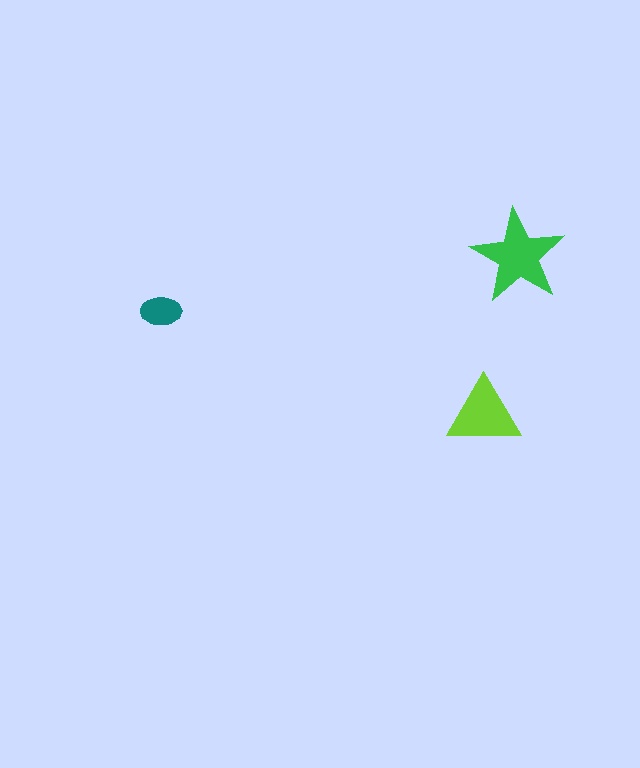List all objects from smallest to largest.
The teal ellipse, the lime triangle, the green star.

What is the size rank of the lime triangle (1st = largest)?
2nd.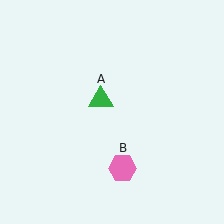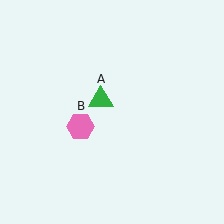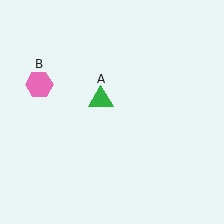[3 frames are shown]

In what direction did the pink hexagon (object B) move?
The pink hexagon (object B) moved up and to the left.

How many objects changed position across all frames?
1 object changed position: pink hexagon (object B).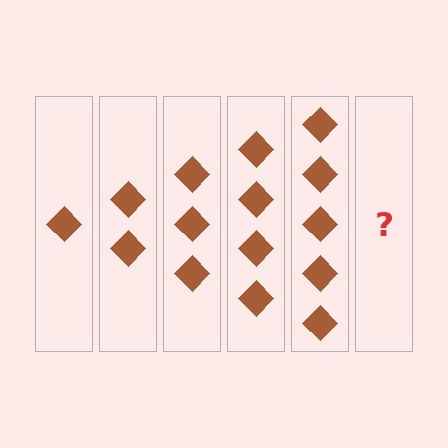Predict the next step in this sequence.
The next step is 6 diamonds.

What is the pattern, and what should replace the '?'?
The pattern is that each step adds one more diamond. The '?' should be 6 diamonds.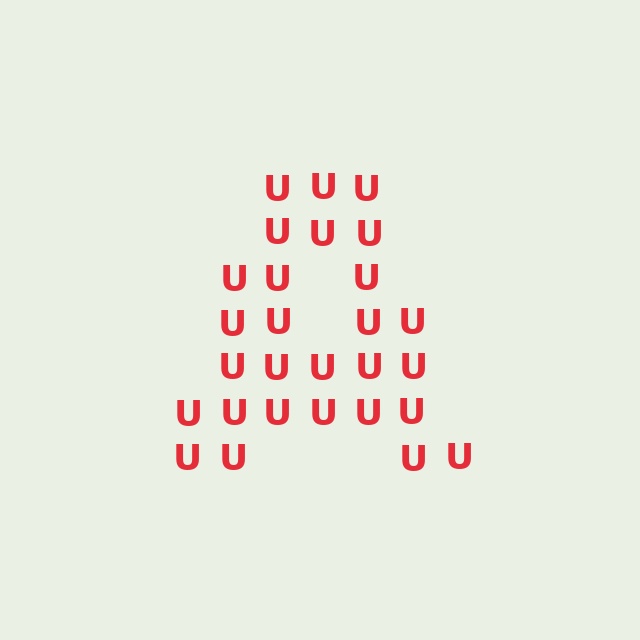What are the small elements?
The small elements are letter U's.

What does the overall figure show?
The overall figure shows the letter A.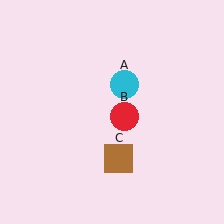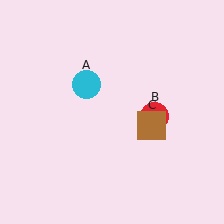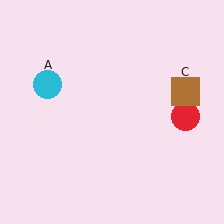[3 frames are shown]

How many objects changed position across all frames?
3 objects changed position: cyan circle (object A), red circle (object B), brown square (object C).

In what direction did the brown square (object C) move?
The brown square (object C) moved up and to the right.